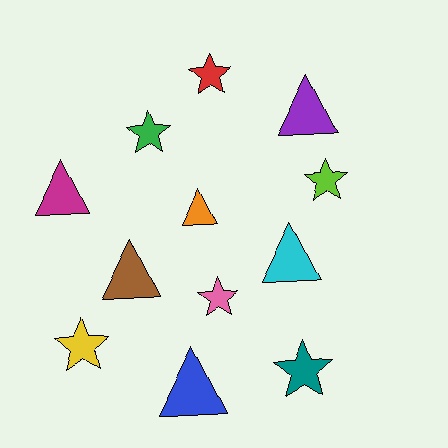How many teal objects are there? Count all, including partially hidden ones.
There is 1 teal object.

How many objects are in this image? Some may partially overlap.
There are 12 objects.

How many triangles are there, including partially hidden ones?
There are 6 triangles.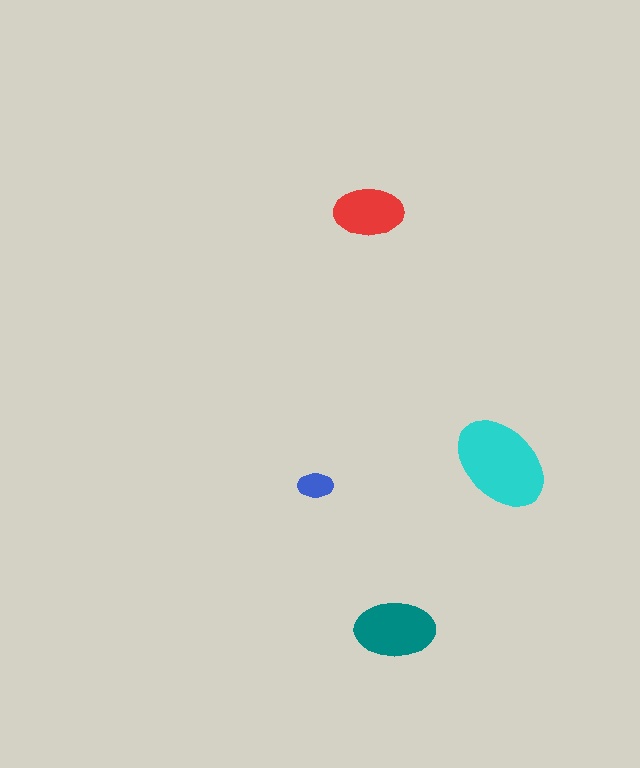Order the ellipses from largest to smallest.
the cyan one, the teal one, the red one, the blue one.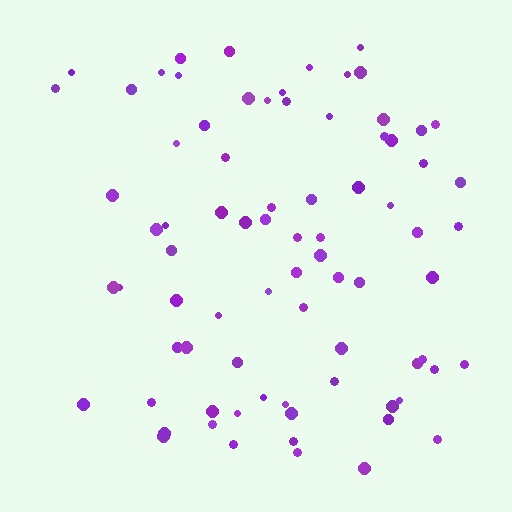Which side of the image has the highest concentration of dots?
The right.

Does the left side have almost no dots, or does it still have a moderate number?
Still a moderate number, just noticeably fewer than the right.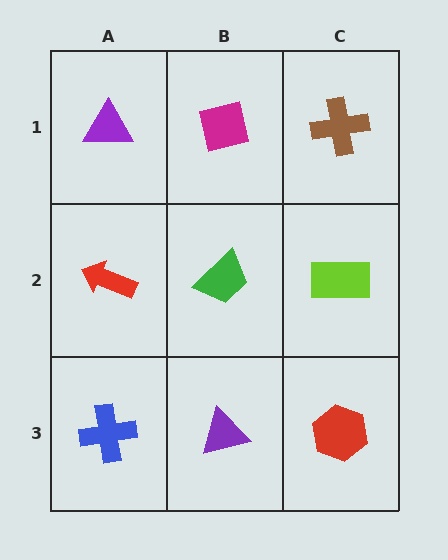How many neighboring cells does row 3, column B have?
3.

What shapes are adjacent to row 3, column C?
A lime rectangle (row 2, column C), a purple triangle (row 3, column B).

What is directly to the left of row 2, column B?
A red arrow.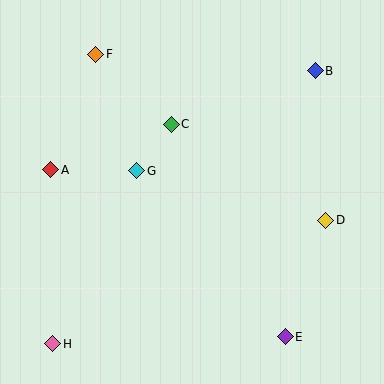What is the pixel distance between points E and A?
The distance between E and A is 288 pixels.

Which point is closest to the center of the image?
Point G at (137, 171) is closest to the center.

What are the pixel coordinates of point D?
Point D is at (326, 220).